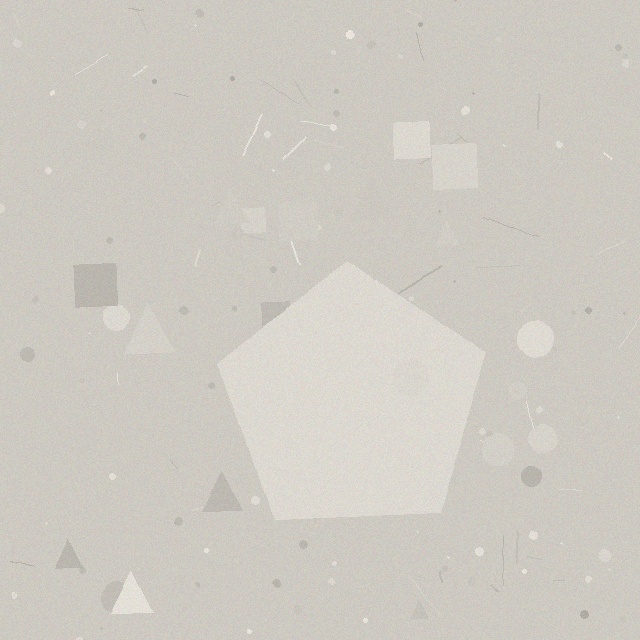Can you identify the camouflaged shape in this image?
The camouflaged shape is a pentagon.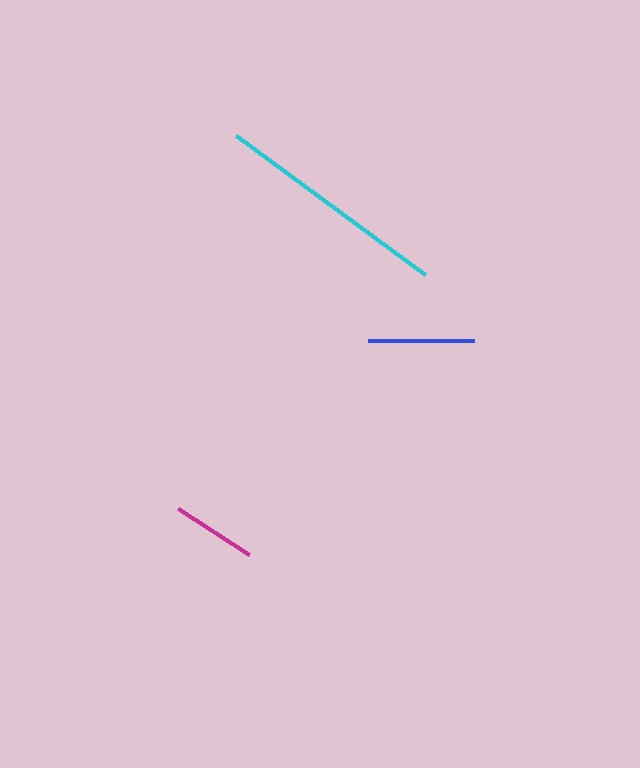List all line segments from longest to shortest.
From longest to shortest: cyan, blue, magenta.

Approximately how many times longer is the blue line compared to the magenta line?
The blue line is approximately 1.3 times the length of the magenta line.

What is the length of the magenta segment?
The magenta segment is approximately 84 pixels long.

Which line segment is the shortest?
The magenta line is the shortest at approximately 84 pixels.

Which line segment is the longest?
The cyan line is the longest at approximately 234 pixels.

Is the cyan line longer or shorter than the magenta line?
The cyan line is longer than the magenta line.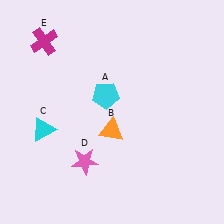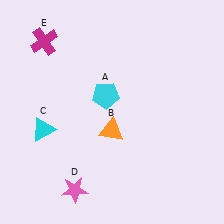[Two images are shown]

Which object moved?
The pink star (D) moved down.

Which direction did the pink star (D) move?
The pink star (D) moved down.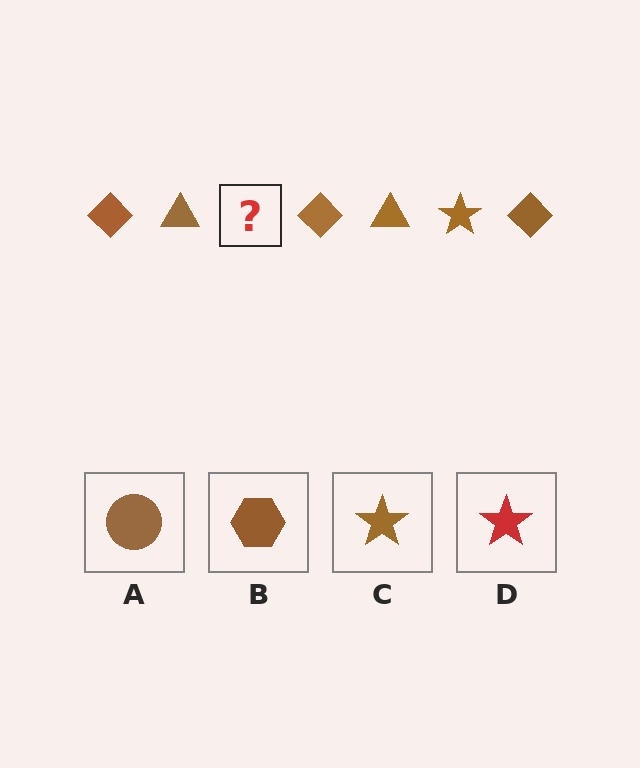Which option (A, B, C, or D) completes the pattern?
C.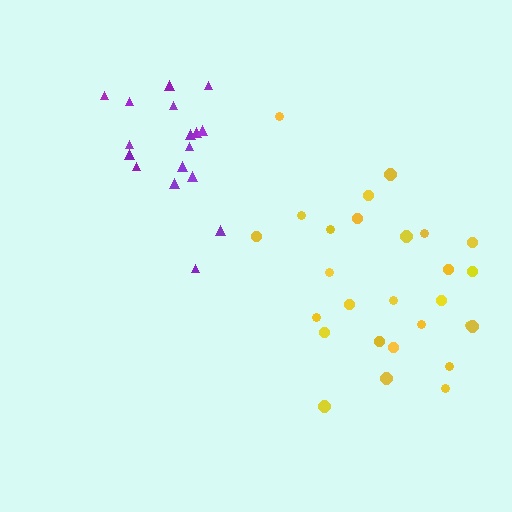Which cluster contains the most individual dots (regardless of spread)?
Yellow (27).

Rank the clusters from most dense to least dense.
yellow, purple.